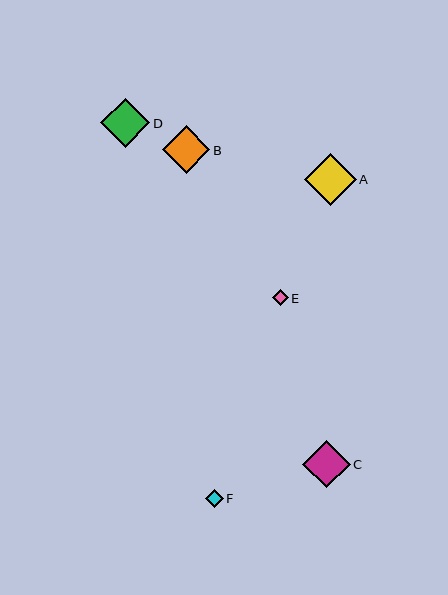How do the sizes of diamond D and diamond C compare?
Diamond D and diamond C are approximately the same size.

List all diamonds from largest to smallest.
From largest to smallest: A, D, C, B, F, E.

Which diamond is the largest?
Diamond A is the largest with a size of approximately 51 pixels.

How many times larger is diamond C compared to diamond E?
Diamond C is approximately 2.9 times the size of diamond E.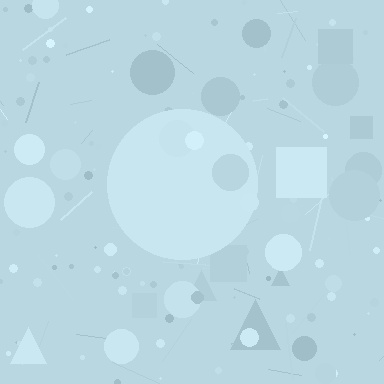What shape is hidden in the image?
A circle is hidden in the image.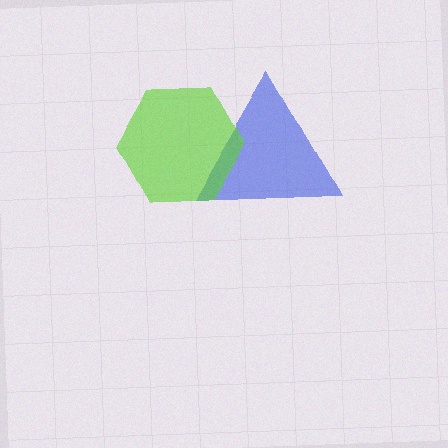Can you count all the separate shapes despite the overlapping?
Yes, there are 2 separate shapes.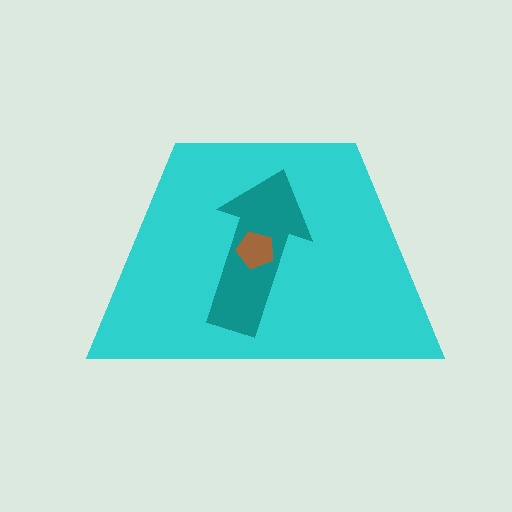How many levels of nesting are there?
3.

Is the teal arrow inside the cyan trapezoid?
Yes.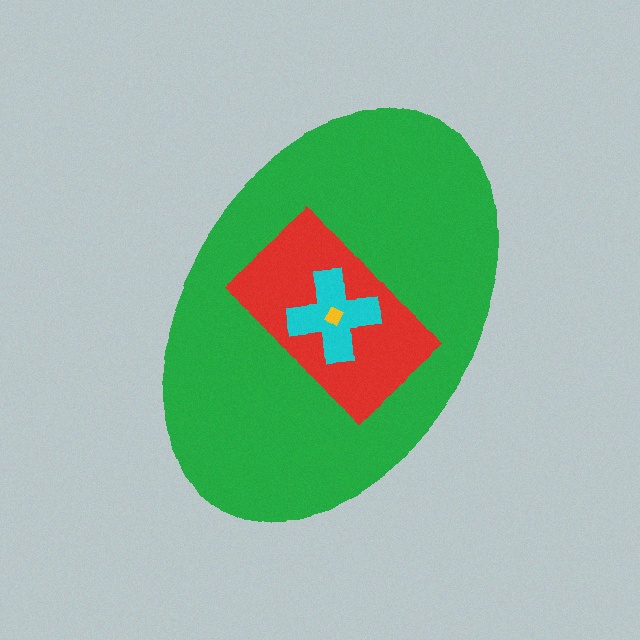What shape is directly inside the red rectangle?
The cyan cross.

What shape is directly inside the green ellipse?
The red rectangle.